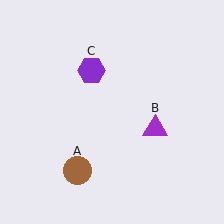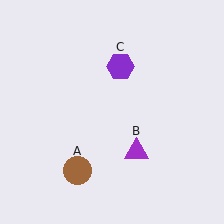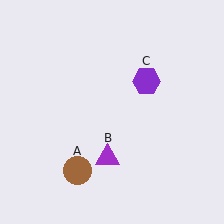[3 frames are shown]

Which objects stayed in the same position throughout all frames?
Brown circle (object A) remained stationary.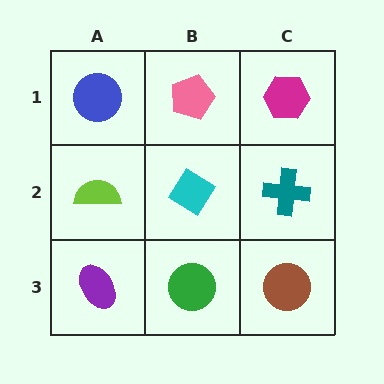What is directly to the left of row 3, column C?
A green circle.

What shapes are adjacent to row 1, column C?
A teal cross (row 2, column C), a pink pentagon (row 1, column B).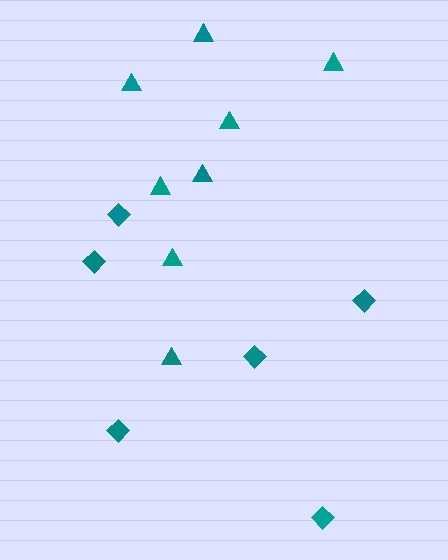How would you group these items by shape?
There are 2 groups: one group of diamonds (6) and one group of triangles (8).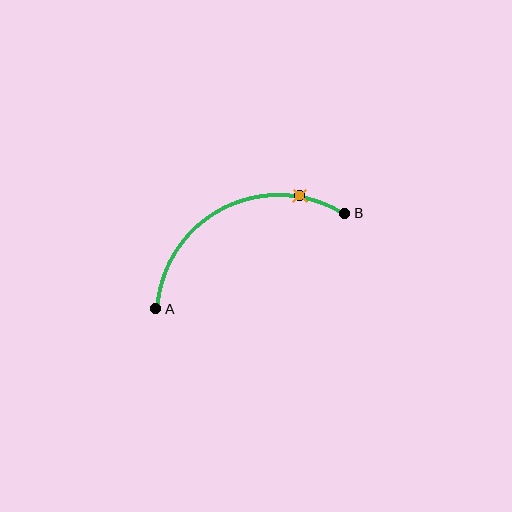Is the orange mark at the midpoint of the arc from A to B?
No. The orange mark lies on the arc but is closer to endpoint B. The arc midpoint would be at the point on the curve equidistant along the arc from both A and B.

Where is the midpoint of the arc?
The arc midpoint is the point on the curve farthest from the straight line joining A and B. It sits above that line.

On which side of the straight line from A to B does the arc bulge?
The arc bulges above the straight line connecting A and B.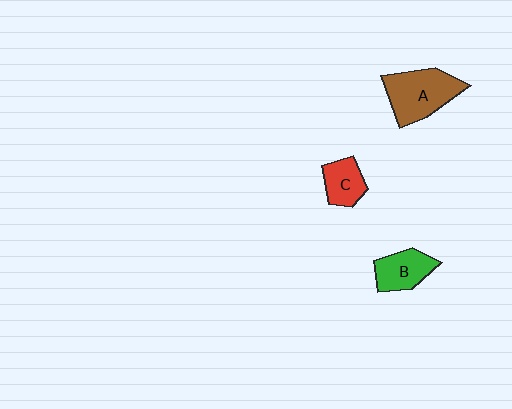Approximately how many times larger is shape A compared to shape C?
Approximately 1.8 times.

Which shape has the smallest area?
Shape C (red).